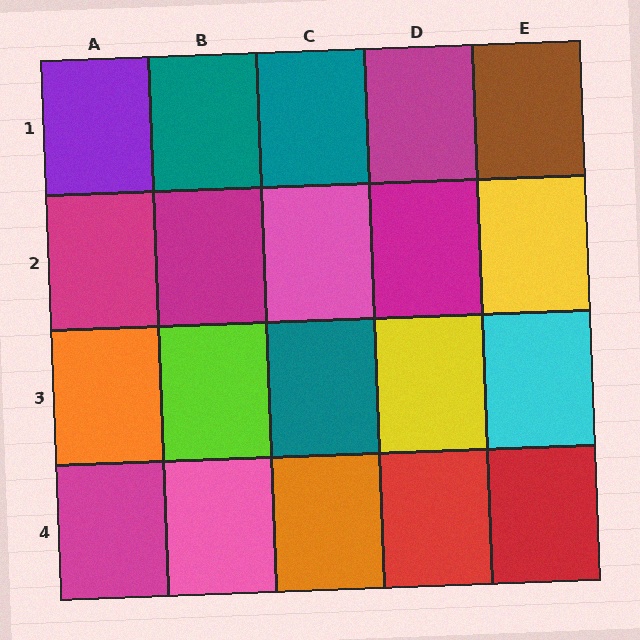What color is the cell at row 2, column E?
Yellow.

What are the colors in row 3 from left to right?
Orange, lime, teal, yellow, cyan.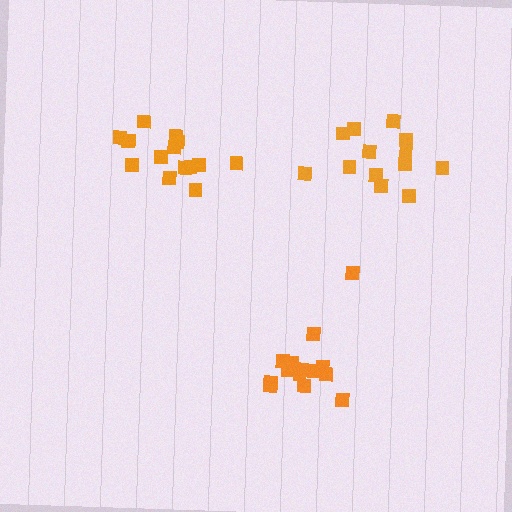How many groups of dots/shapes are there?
There are 3 groups.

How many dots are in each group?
Group 1: 13 dots, Group 2: 14 dots, Group 3: 14 dots (41 total).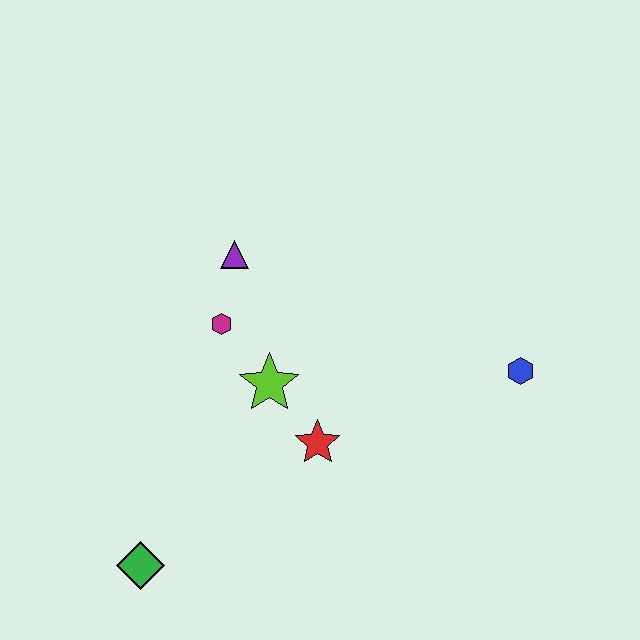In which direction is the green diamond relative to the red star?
The green diamond is to the left of the red star.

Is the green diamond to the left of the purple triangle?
Yes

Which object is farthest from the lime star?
The blue hexagon is farthest from the lime star.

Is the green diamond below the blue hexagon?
Yes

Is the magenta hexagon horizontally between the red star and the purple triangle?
No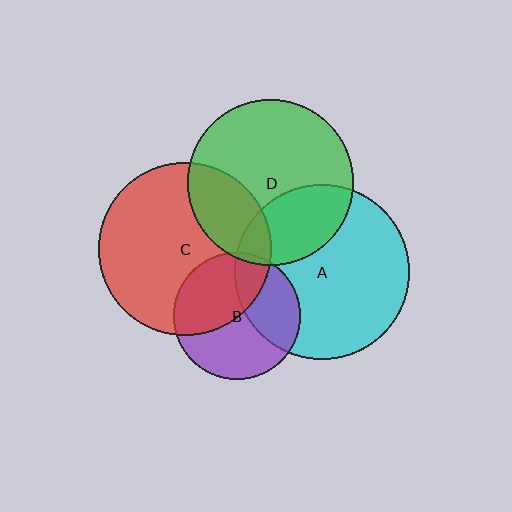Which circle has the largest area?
Circle A (cyan).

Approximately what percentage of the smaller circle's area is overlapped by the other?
Approximately 45%.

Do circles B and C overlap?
Yes.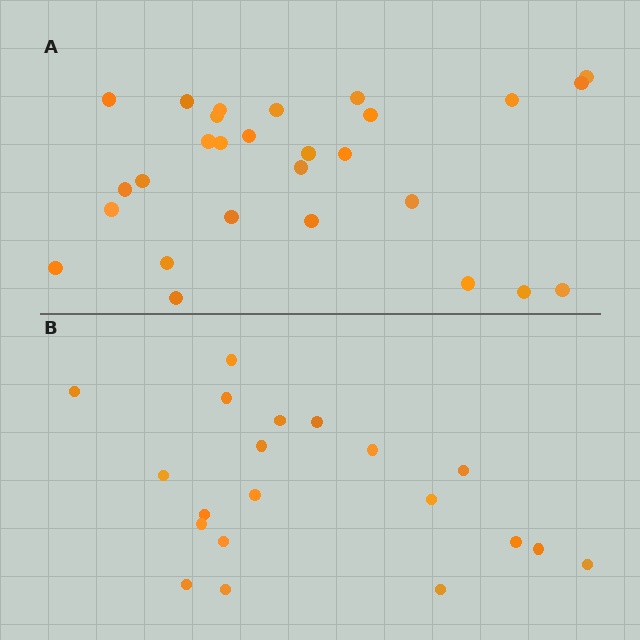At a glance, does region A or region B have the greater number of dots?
Region A (the top region) has more dots.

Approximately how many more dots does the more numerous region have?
Region A has roughly 8 or so more dots than region B.